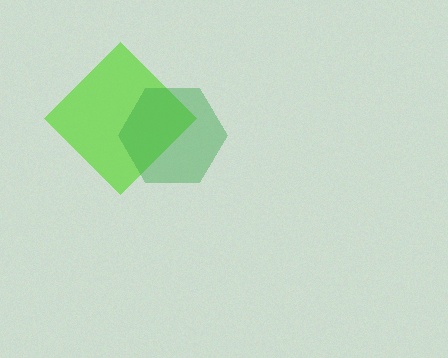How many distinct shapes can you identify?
There are 2 distinct shapes: a lime diamond, a green hexagon.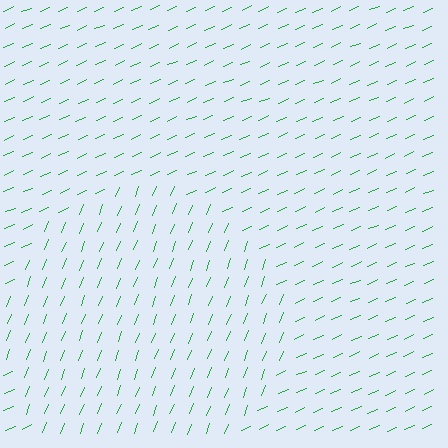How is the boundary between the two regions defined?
The boundary is defined purely by a change in line orientation (approximately 45 degrees difference). All lines are the same color and thickness.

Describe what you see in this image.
The image is filled with small green line segments. A circle region in the image has lines oriented differently from the surrounding lines, creating a visible texture boundary.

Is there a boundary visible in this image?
Yes, there is a texture boundary formed by a change in line orientation.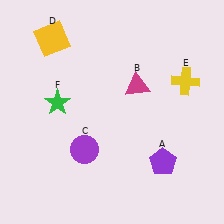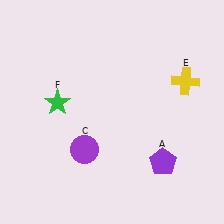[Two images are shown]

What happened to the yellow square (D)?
The yellow square (D) was removed in Image 2. It was in the top-left area of Image 1.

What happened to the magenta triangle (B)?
The magenta triangle (B) was removed in Image 2. It was in the top-right area of Image 1.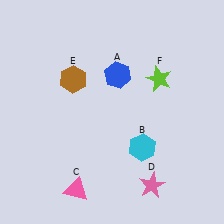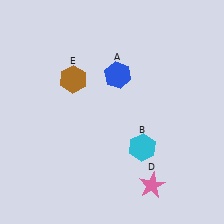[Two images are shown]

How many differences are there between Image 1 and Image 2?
There are 2 differences between the two images.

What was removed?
The lime star (F), the pink triangle (C) were removed in Image 2.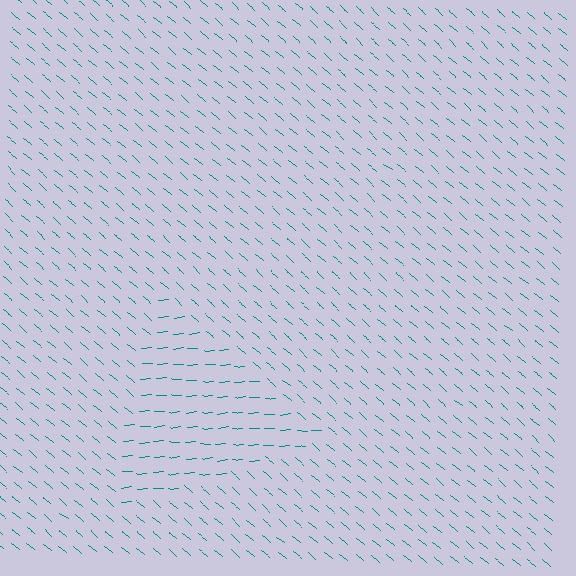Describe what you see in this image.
The image is filled with small teal line segments. A triangle region in the image has lines oriented differently from the surrounding lines, creating a visible texture boundary.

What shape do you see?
I see a triangle.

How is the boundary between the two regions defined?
The boundary is defined purely by a change in line orientation (approximately 45 degrees difference). All lines are the same color and thickness.